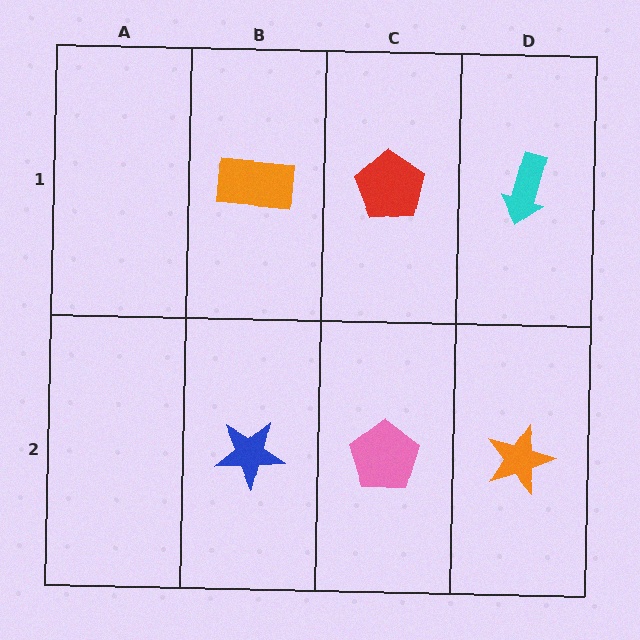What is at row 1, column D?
A cyan arrow.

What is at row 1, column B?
An orange rectangle.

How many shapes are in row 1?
3 shapes.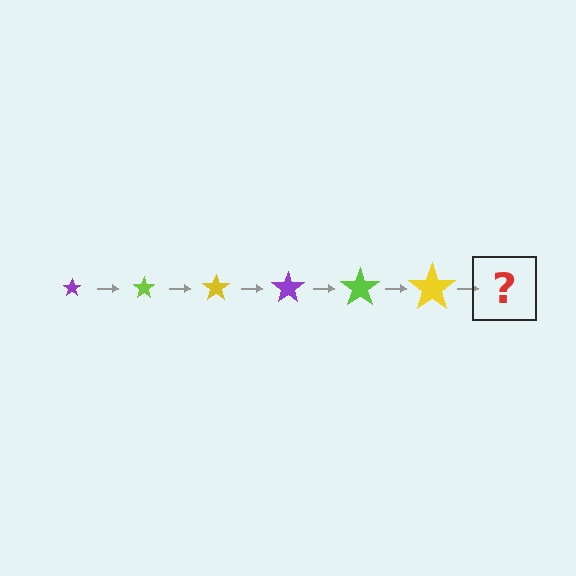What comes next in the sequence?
The next element should be a purple star, larger than the previous one.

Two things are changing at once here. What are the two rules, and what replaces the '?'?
The two rules are that the star grows larger each step and the color cycles through purple, lime, and yellow. The '?' should be a purple star, larger than the previous one.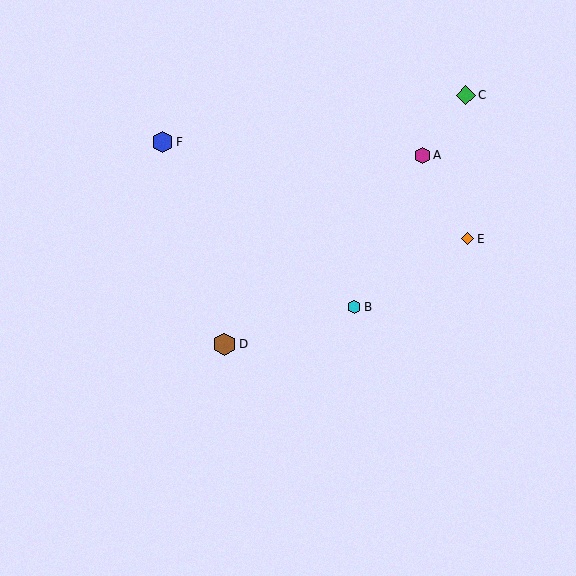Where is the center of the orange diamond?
The center of the orange diamond is at (468, 239).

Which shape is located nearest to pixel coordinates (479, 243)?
The orange diamond (labeled E) at (468, 239) is nearest to that location.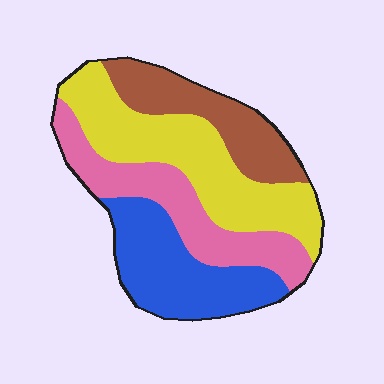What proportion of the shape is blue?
Blue covers 25% of the shape.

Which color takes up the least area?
Brown, at roughly 20%.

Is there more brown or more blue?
Blue.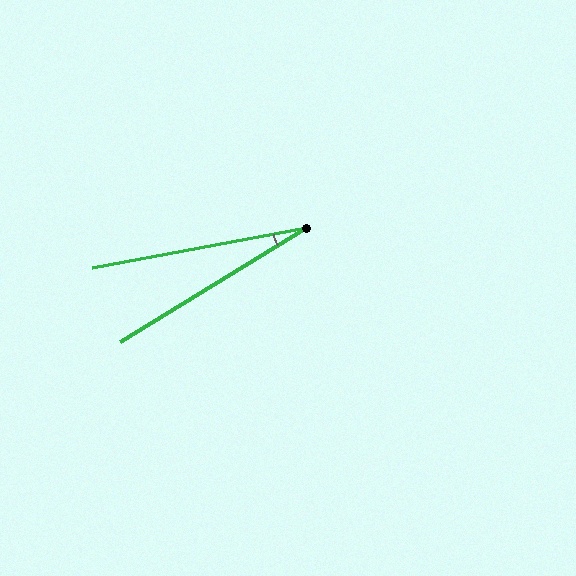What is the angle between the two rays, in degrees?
Approximately 21 degrees.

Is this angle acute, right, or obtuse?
It is acute.